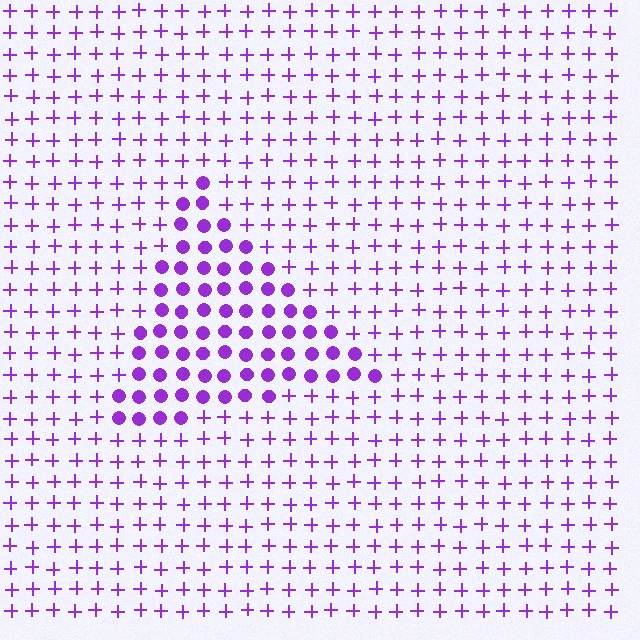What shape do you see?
I see a triangle.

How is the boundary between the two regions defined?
The boundary is defined by a change in element shape: circles inside vs. plus signs outside. All elements share the same color and spacing.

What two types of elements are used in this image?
The image uses circles inside the triangle region and plus signs outside it.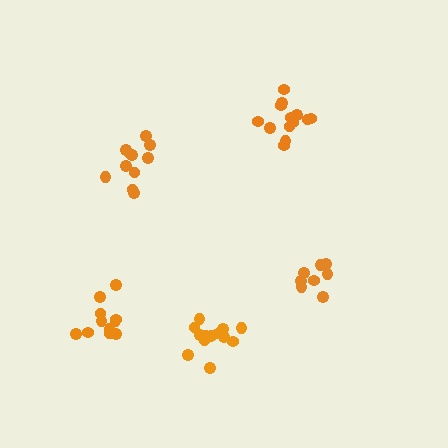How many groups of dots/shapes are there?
There are 5 groups.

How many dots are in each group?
Group 1: 11 dots, Group 2: 13 dots, Group 3: 13 dots, Group 4: 8 dots, Group 5: 11 dots (56 total).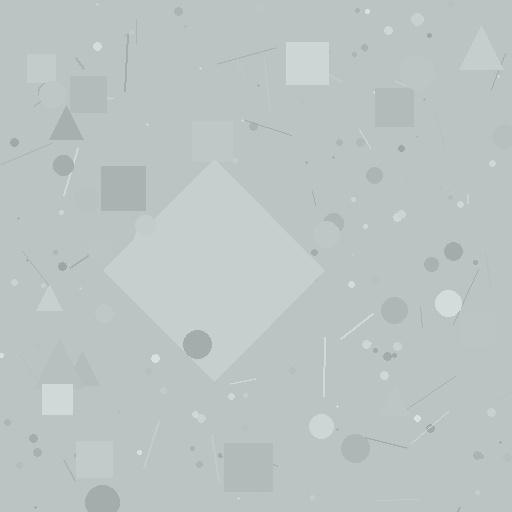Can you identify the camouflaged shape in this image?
The camouflaged shape is a diamond.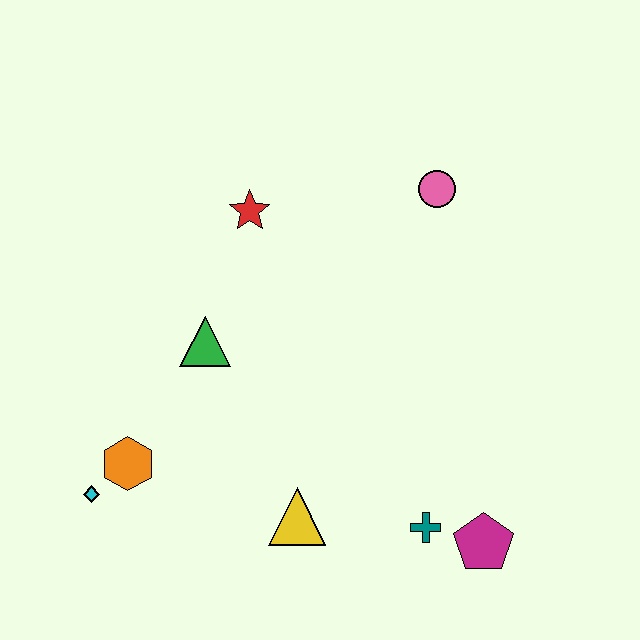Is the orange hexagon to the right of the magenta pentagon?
No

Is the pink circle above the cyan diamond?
Yes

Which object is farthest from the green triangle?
The magenta pentagon is farthest from the green triangle.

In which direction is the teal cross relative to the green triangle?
The teal cross is to the right of the green triangle.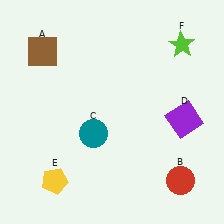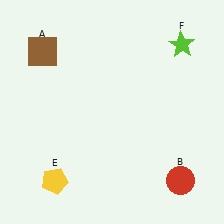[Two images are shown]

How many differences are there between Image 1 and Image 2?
There are 2 differences between the two images.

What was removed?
The teal circle (C), the purple square (D) were removed in Image 2.